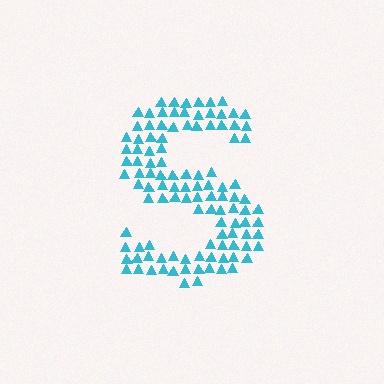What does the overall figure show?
The overall figure shows the letter S.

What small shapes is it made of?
It is made of small triangles.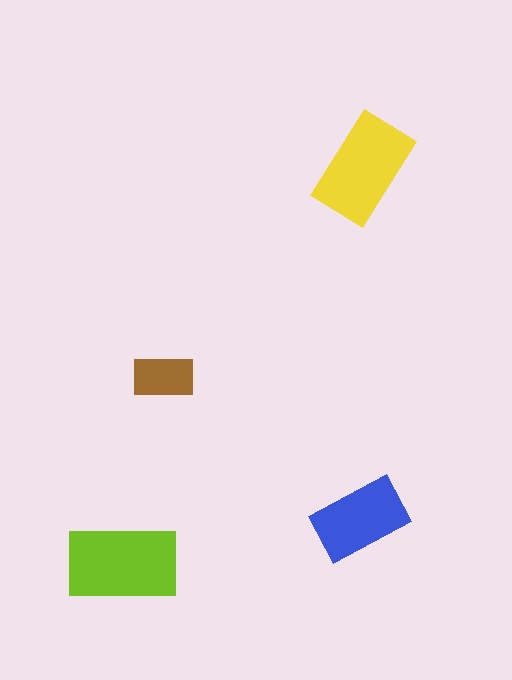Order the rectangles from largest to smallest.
the lime one, the yellow one, the blue one, the brown one.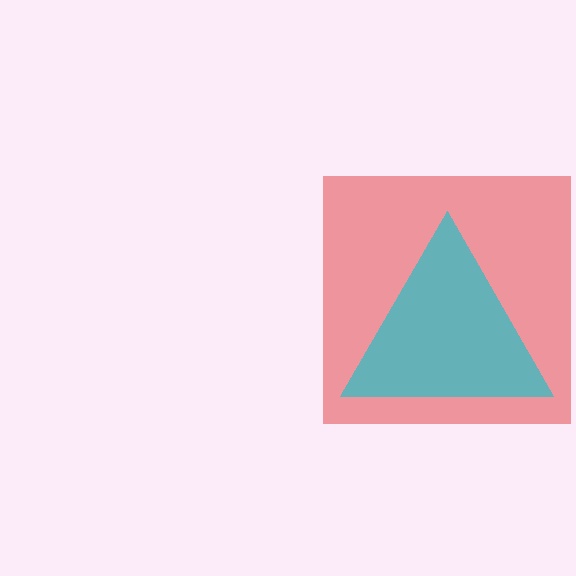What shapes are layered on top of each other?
The layered shapes are: a red square, a cyan triangle.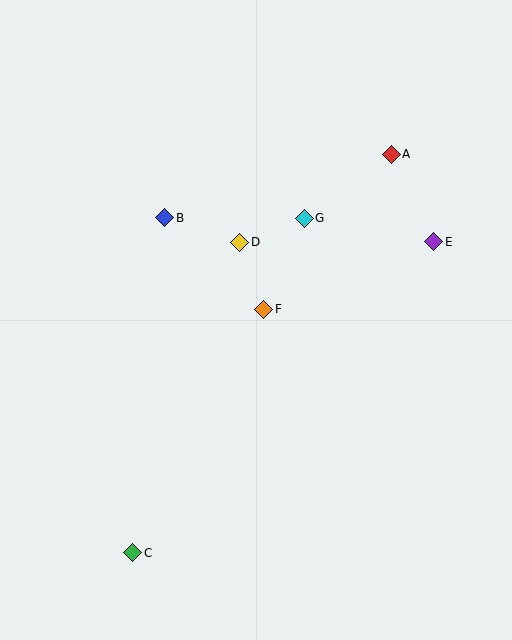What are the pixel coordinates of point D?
Point D is at (240, 242).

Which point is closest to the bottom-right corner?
Point C is closest to the bottom-right corner.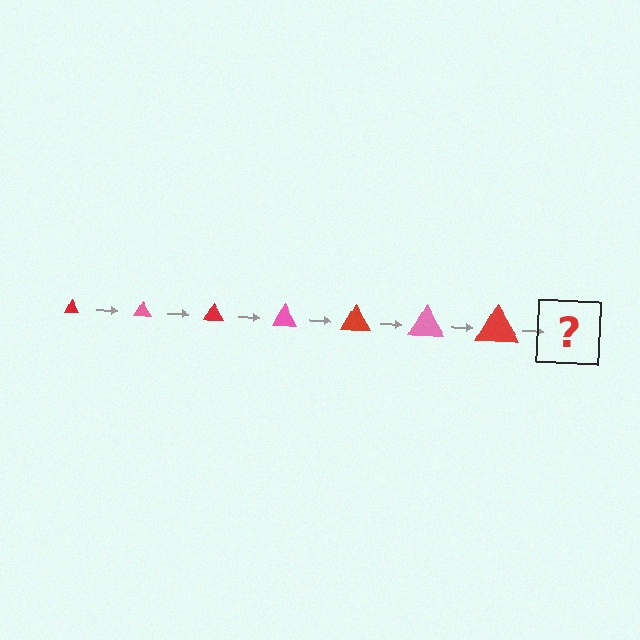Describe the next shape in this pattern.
It should be a pink triangle, larger than the previous one.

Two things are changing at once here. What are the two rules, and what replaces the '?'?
The two rules are that the triangle grows larger each step and the color cycles through red and pink. The '?' should be a pink triangle, larger than the previous one.